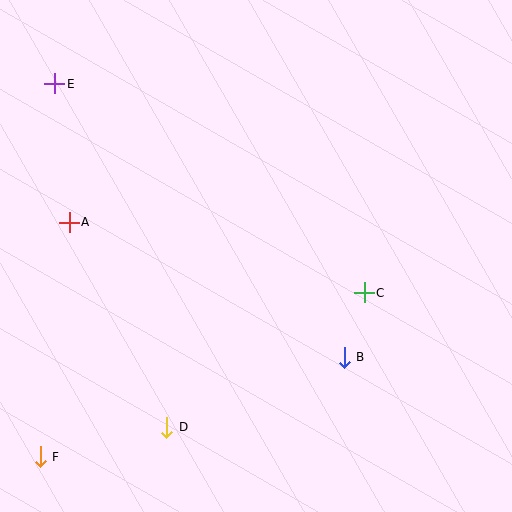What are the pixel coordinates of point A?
Point A is at (69, 222).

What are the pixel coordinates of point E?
Point E is at (55, 84).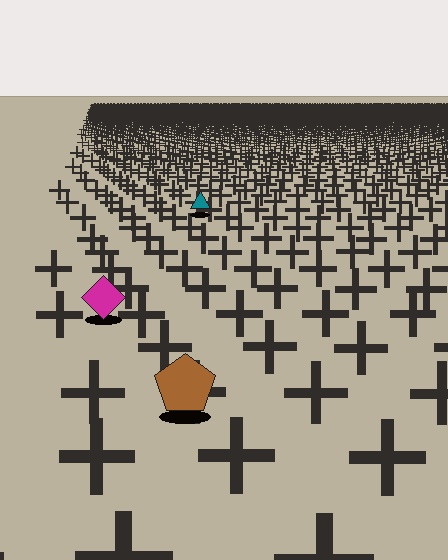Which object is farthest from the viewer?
The teal triangle is farthest from the viewer. It appears smaller and the ground texture around it is denser.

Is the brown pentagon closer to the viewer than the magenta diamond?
Yes. The brown pentagon is closer — you can tell from the texture gradient: the ground texture is coarser near it.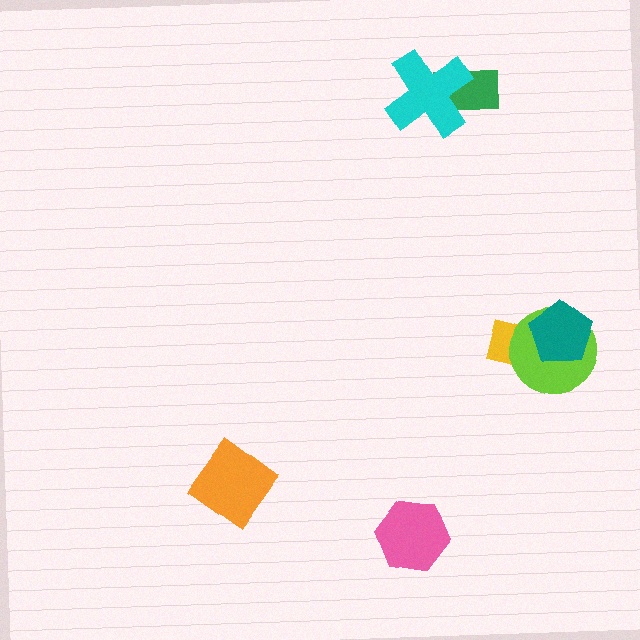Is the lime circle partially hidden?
Yes, it is partially covered by another shape.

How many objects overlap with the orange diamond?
0 objects overlap with the orange diamond.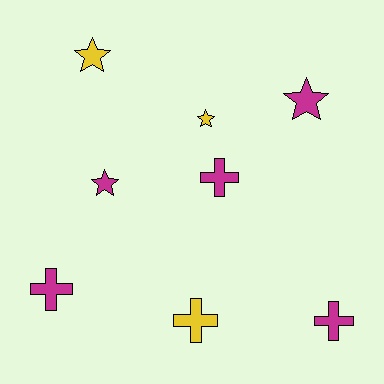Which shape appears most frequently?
Star, with 4 objects.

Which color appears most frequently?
Magenta, with 5 objects.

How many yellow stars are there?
There are 2 yellow stars.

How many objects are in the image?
There are 8 objects.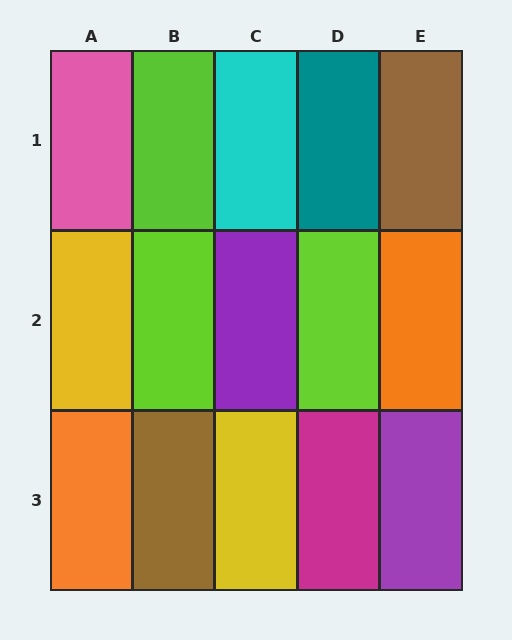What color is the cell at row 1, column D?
Teal.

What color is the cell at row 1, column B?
Lime.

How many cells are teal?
1 cell is teal.